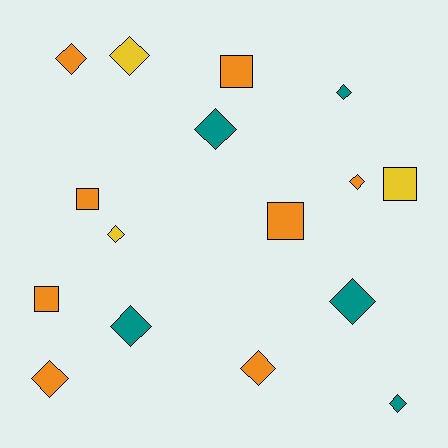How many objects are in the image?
There are 16 objects.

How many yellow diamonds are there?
There are 2 yellow diamonds.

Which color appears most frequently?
Orange, with 8 objects.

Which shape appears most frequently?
Diamond, with 11 objects.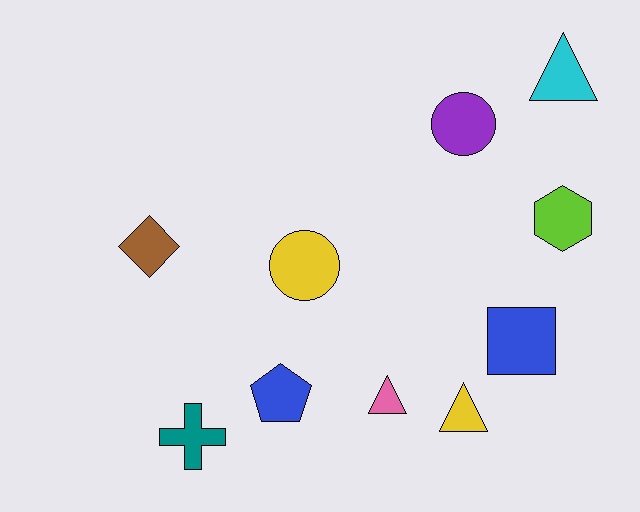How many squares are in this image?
There is 1 square.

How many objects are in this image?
There are 10 objects.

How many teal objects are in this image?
There is 1 teal object.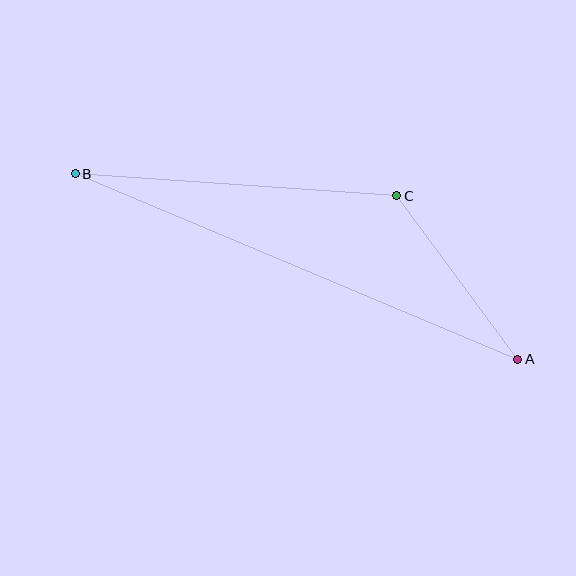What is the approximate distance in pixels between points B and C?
The distance between B and C is approximately 322 pixels.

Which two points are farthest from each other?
Points A and B are farthest from each other.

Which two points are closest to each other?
Points A and C are closest to each other.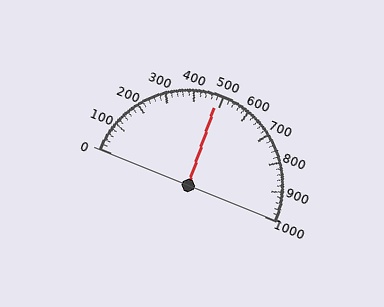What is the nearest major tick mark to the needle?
The nearest major tick mark is 500.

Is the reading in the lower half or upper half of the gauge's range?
The reading is in the lower half of the range (0 to 1000).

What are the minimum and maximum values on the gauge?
The gauge ranges from 0 to 1000.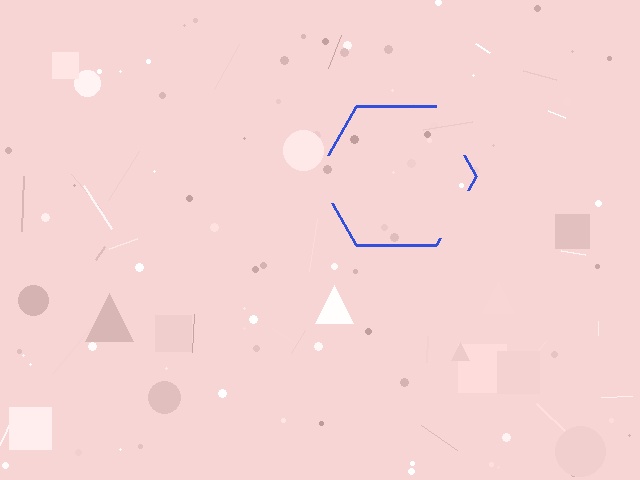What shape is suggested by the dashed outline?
The dashed outline suggests a hexagon.